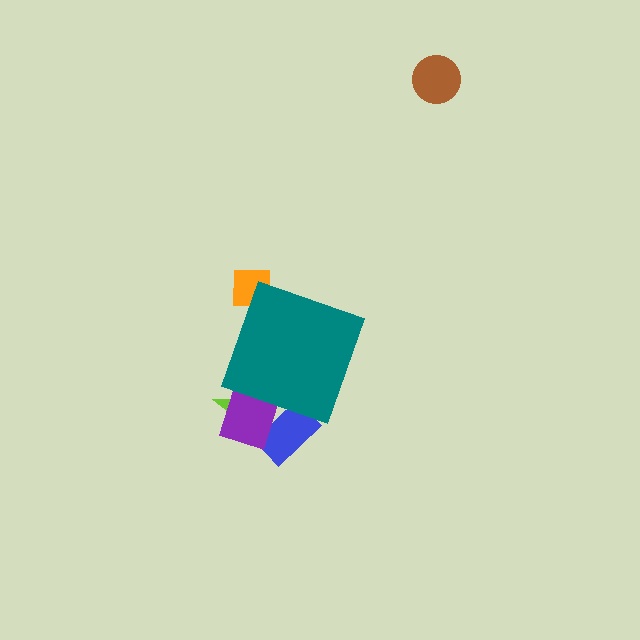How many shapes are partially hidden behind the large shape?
4 shapes are partially hidden.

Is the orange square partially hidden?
Yes, the orange square is partially hidden behind the teal diamond.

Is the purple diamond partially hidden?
Yes, the purple diamond is partially hidden behind the teal diamond.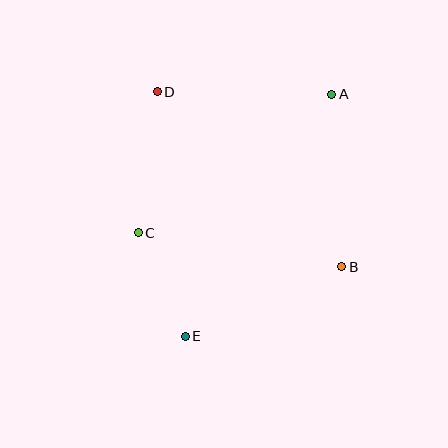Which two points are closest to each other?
Points C and E are closest to each other.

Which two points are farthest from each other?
Points A and E are farthest from each other.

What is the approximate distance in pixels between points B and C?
The distance between B and C is approximately 206 pixels.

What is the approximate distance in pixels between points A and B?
The distance between A and B is approximately 173 pixels.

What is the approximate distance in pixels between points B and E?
The distance between B and E is approximately 171 pixels.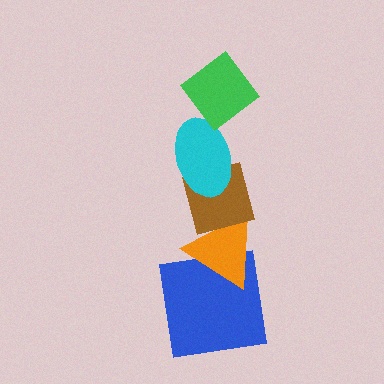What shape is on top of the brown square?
The cyan ellipse is on top of the brown square.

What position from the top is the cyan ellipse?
The cyan ellipse is 2nd from the top.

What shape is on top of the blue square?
The orange triangle is on top of the blue square.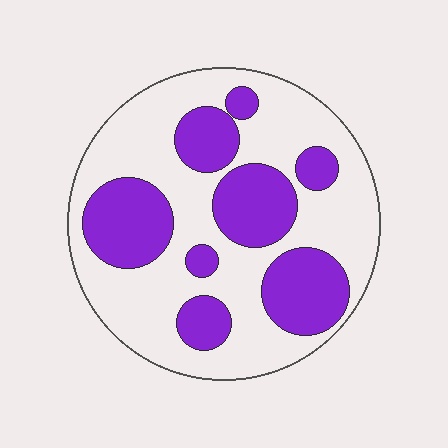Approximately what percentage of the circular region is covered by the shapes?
Approximately 35%.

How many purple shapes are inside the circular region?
8.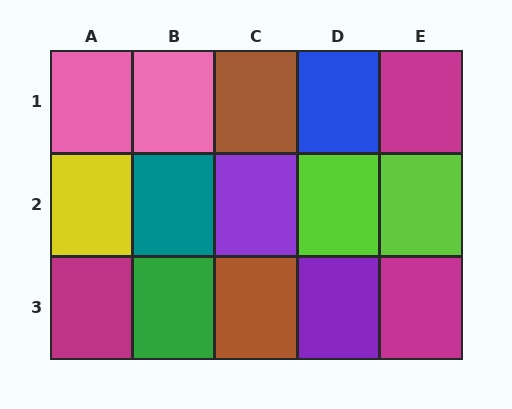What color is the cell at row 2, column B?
Teal.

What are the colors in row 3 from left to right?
Magenta, green, brown, purple, magenta.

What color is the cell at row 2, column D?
Lime.